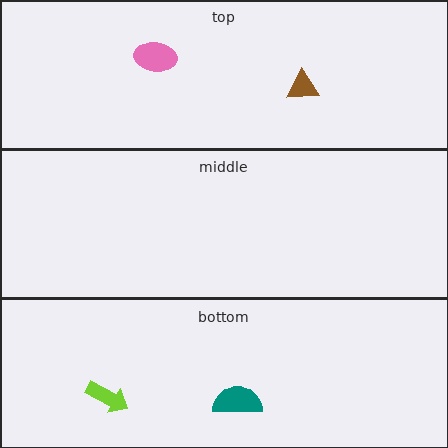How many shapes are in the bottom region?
2.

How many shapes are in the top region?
2.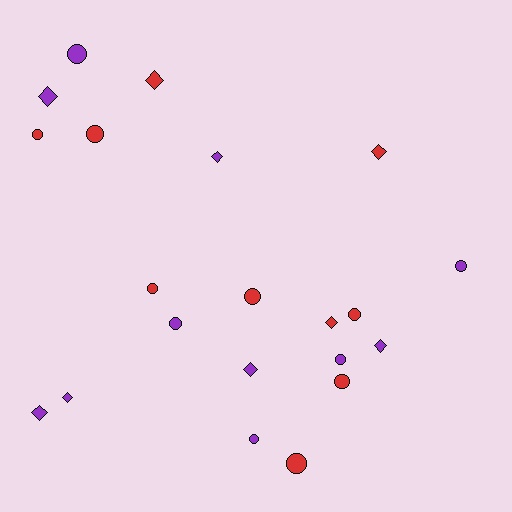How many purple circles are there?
There are 5 purple circles.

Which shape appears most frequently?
Circle, with 12 objects.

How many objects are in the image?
There are 21 objects.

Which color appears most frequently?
Purple, with 11 objects.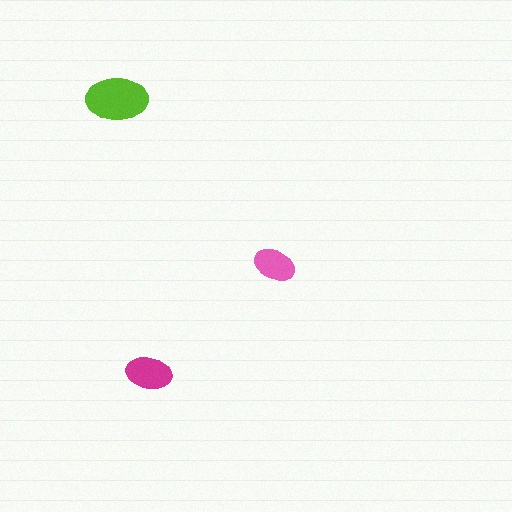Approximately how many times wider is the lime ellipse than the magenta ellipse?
About 1.5 times wider.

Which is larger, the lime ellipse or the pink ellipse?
The lime one.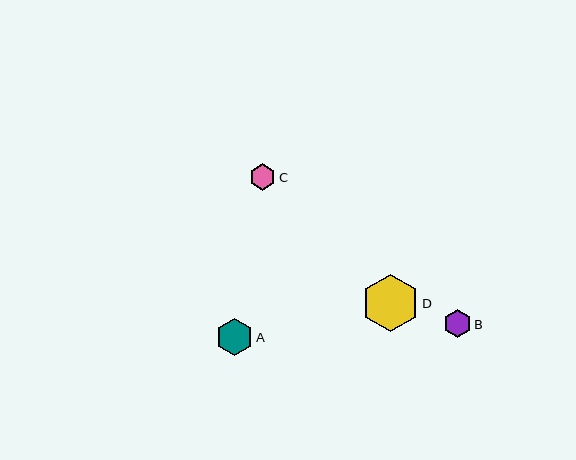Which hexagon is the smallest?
Hexagon C is the smallest with a size of approximately 26 pixels.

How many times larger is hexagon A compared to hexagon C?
Hexagon A is approximately 1.4 times the size of hexagon C.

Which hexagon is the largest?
Hexagon D is the largest with a size of approximately 57 pixels.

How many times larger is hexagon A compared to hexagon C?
Hexagon A is approximately 1.4 times the size of hexagon C.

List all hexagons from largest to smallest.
From largest to smallest: D, A, B, C.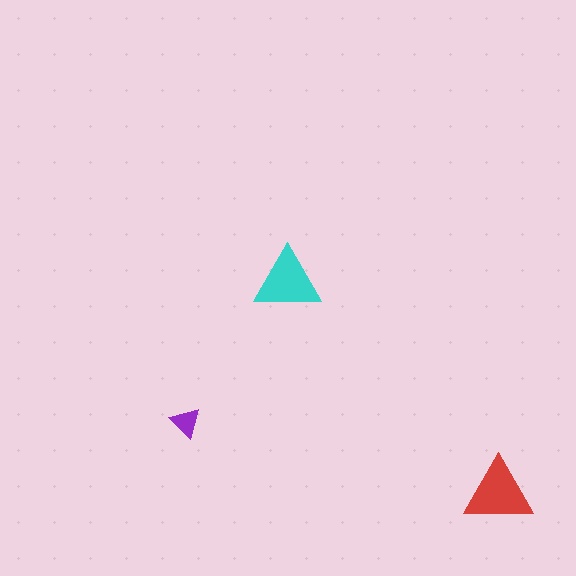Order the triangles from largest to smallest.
the red one, the cyan one, the purple one.